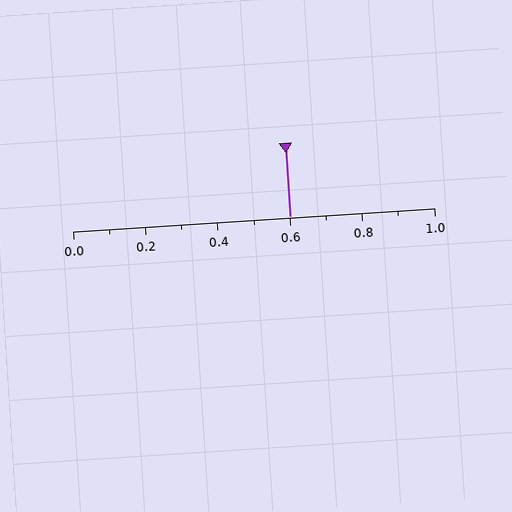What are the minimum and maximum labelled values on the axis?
The axis runs from 0.0 to 1.0.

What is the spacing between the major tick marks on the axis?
The major ticks are spaced 0.2 apart.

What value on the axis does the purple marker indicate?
The marker indicates approximately 0.6.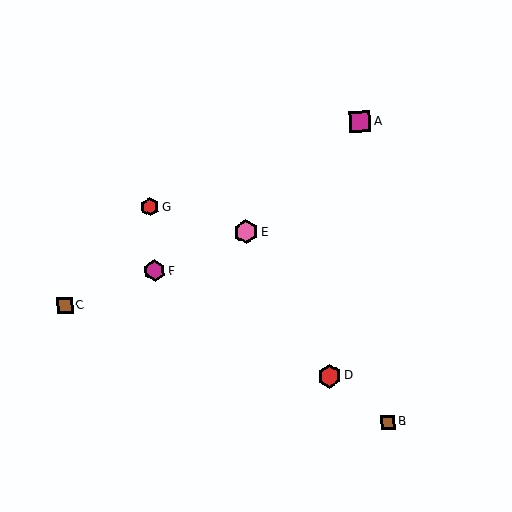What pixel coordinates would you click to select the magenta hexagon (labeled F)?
Click at (155, 271) to select the magenta hexagon F.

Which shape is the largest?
The pink hexagon (labeled E) is the largest.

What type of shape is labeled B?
Shape B is a brown square.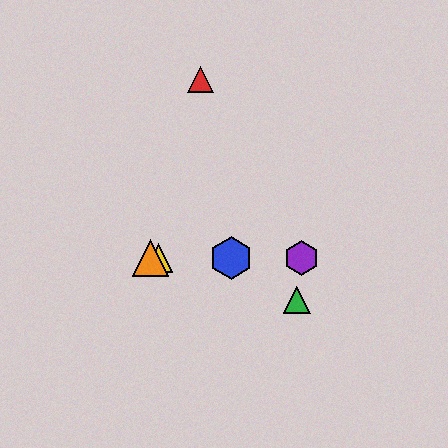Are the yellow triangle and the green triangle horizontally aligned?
No, the yellow triangle is at y≈258 and the green triangle is at y≈300.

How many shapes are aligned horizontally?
4 shapes (the blue hexagon, the yellow triangle, the purple hexagon, the orange triangle) are aligned horizontally.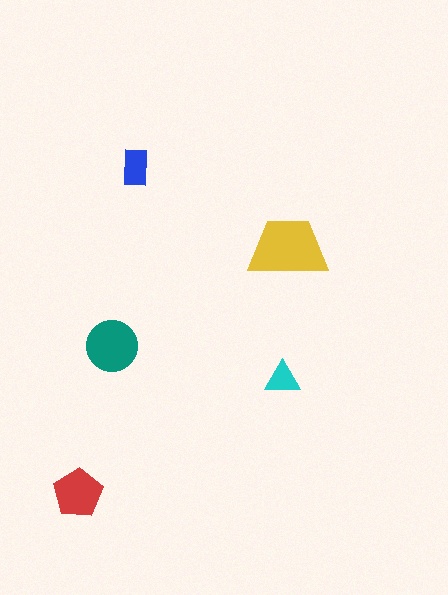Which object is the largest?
The yellow trapezoid.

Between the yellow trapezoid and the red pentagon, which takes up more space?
The yellow trapezoid.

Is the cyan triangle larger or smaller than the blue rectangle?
Smaller.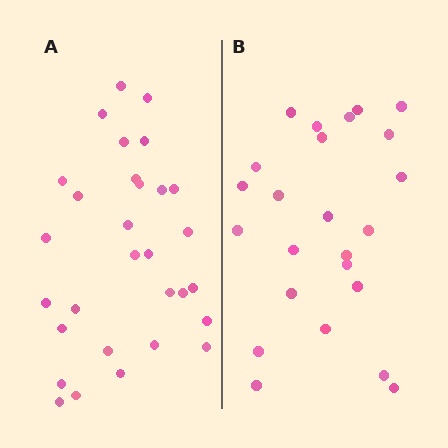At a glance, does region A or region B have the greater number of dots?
Region A (the left region) has more dots.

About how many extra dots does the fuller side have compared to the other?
Region A has about 6 more dots than region B.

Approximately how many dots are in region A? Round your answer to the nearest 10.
About 30 dots.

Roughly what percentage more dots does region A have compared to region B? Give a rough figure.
About 25% more.